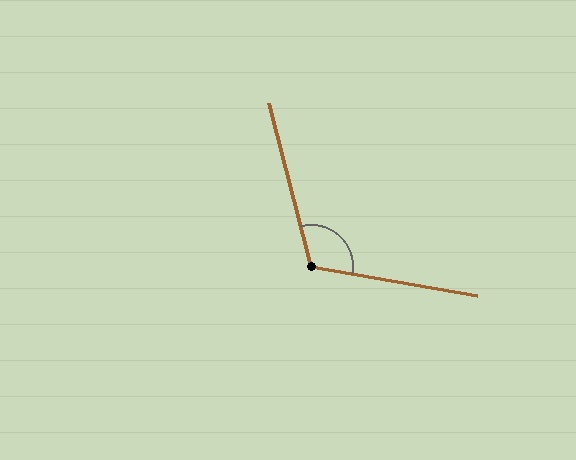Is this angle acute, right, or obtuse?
It is obtuse.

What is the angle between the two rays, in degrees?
Approximately 114 degrees.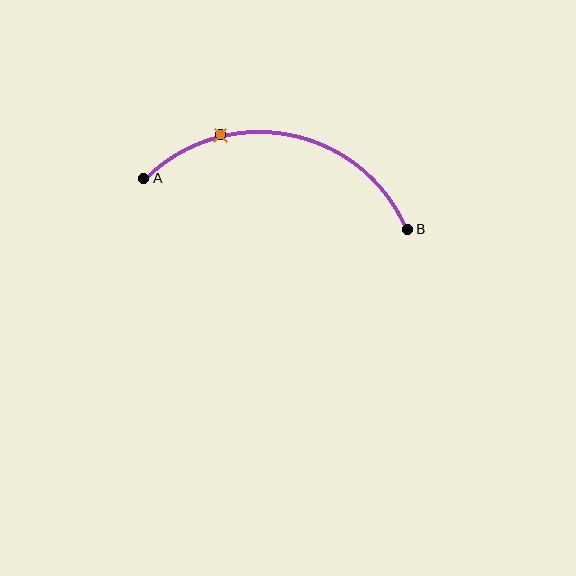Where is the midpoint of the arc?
The arc midpoint is the point on the curve farthest from the straight line joining A and B. It sits above that line.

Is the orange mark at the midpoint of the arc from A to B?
No. The orange mark lies on the arc but is closer to endpoint A. The arc midpoint would be at the point on the curve equidistant along the arc from both A and B.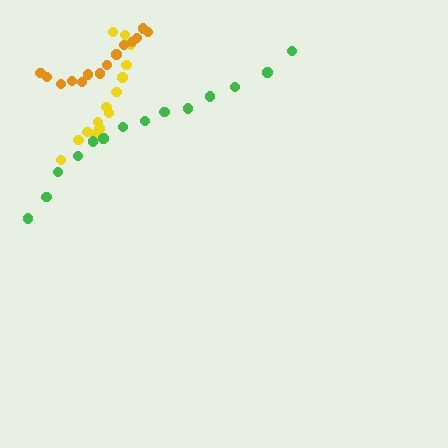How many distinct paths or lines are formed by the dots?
There are 3 distinct paths.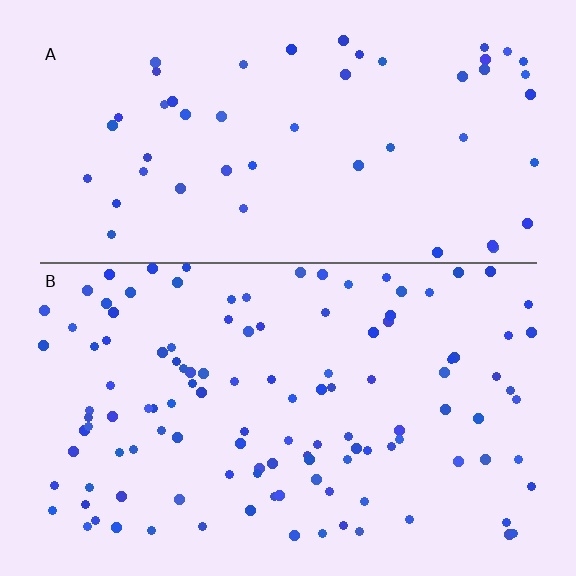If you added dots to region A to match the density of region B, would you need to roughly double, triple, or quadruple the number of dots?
Approximately double.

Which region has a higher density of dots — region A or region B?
B (the bottom).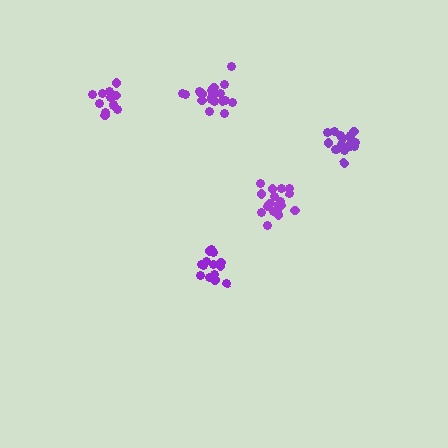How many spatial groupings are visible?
There are 5 spatial groupings.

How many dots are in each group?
Group 1: 15 dots, Group 2: 19 dots, Group 3: 18 dots, Group 4: 17 dots, Group 5: 13 dots (82 total).